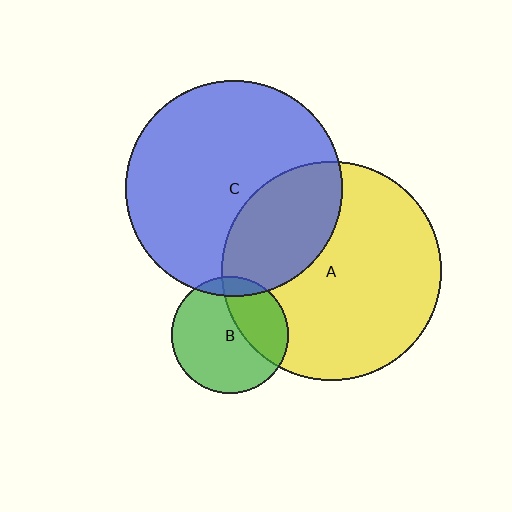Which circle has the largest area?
Circle A (yellow).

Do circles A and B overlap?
Yes.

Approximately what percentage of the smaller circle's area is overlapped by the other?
Approximately 35%.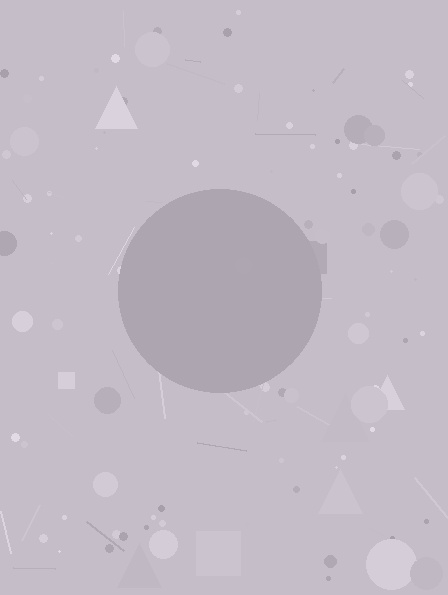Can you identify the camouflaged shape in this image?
The camouflaged shape is a circle.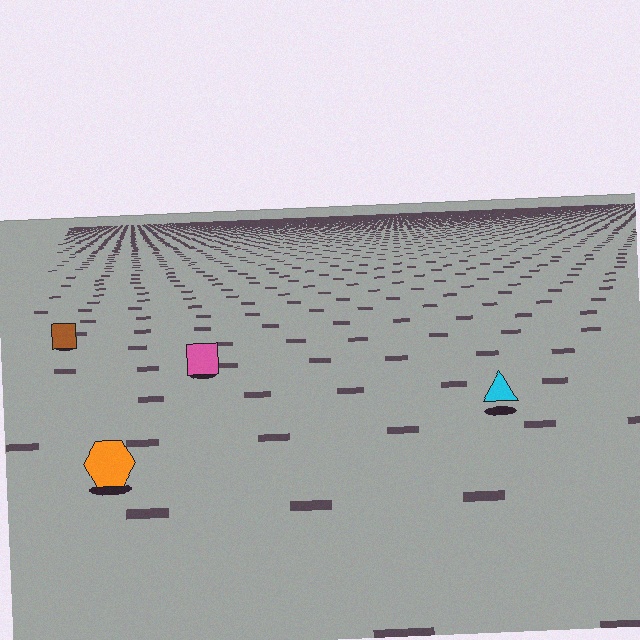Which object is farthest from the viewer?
The brown square is farthest from the viewer. It appears smaller and the ground texture around it is denser.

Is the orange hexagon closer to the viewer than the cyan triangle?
Yes. The orange hexagon is closer — you can tell from the texture gradient: the ground texture is coarser near it.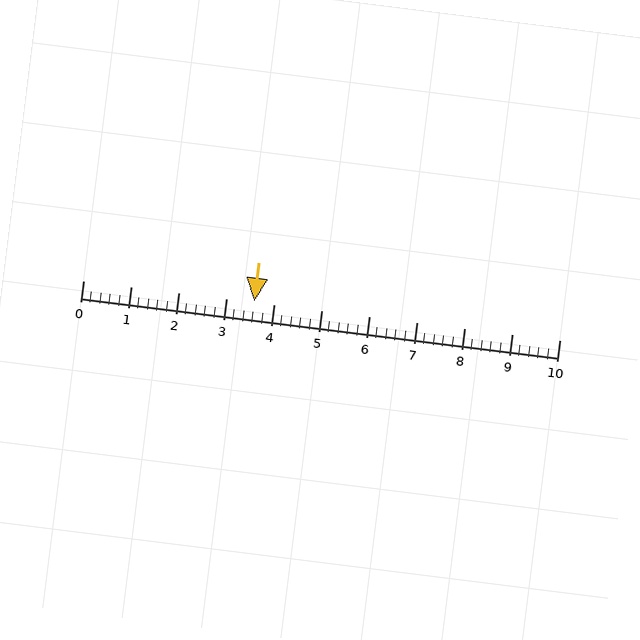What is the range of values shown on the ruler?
The ruler shows values from 0 to 10.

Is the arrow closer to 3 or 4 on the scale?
The arrow is closer to 4.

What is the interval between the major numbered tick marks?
The major tick marks are spaced 1 units apart.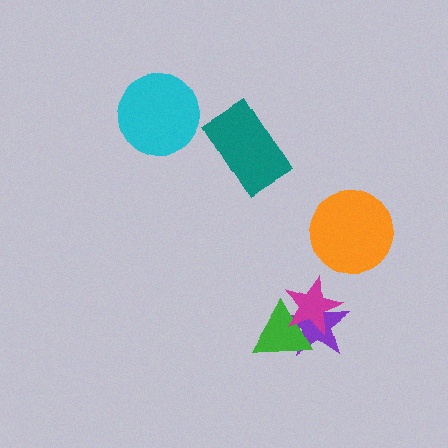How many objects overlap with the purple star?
2 objects overlap with the purple star.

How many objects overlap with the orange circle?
0 objects overlap with the orange circle.